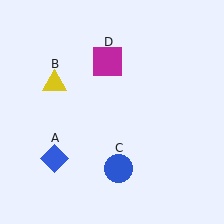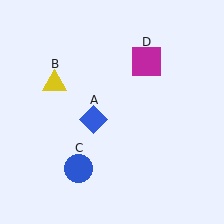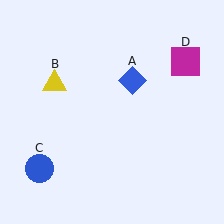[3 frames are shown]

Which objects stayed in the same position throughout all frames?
Yellow triangle (object B) remained stationary.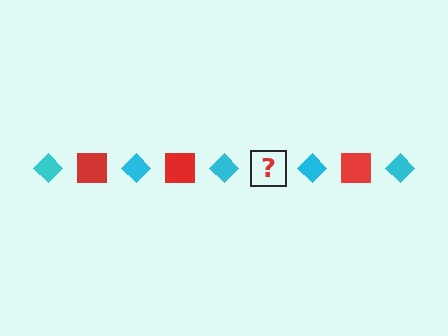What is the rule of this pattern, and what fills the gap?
The rule is that the pattern alternates between cyan diamond and red square. The gap should be filled with a red square.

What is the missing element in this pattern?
The missing element is a red square.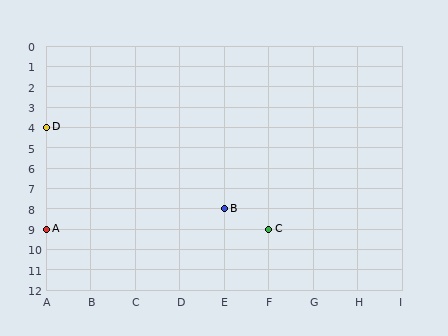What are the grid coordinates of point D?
Point D is at grid coordinates (A, 4).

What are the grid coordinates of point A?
Point A is at grid coordinates (A, 9).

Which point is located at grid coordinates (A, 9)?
Point A is at (A, 9).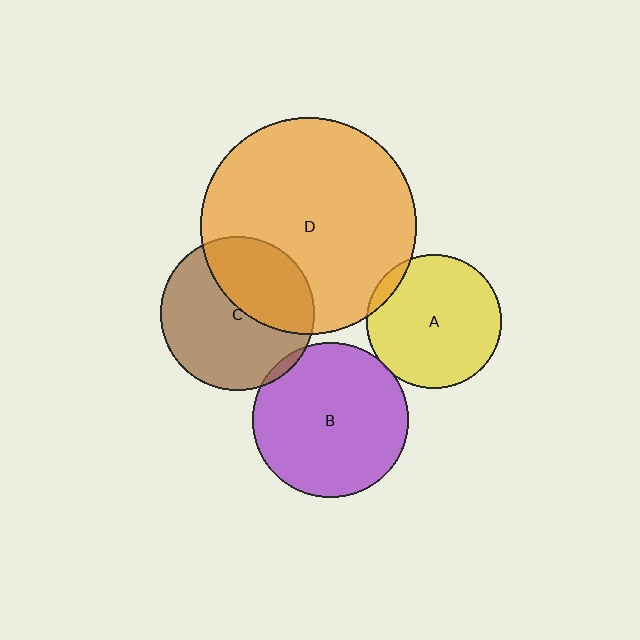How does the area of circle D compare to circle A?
Approximately 2.6 times.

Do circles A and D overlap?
Yes.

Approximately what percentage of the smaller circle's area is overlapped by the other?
Approximately 5%.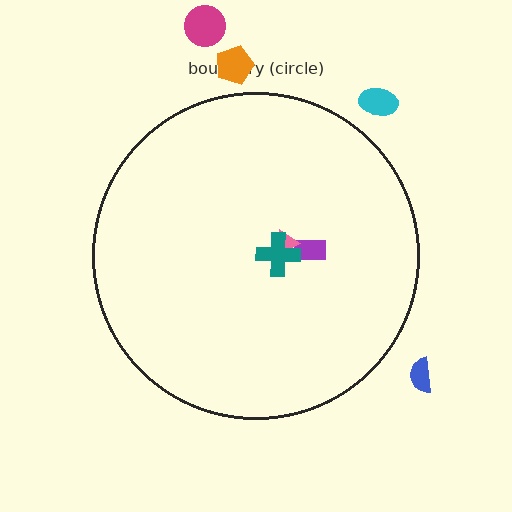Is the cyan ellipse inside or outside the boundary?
Outside.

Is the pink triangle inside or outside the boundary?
Inside.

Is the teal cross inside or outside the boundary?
Inside.